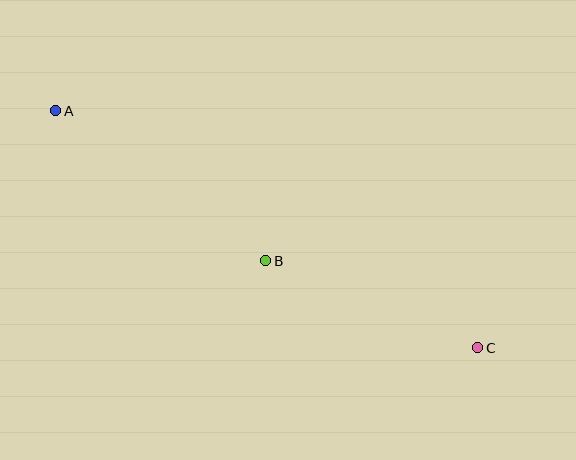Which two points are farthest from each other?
Points A and C are farthest from each other.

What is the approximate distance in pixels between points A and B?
The distance between A and B is approximately 258 pixels.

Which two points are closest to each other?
Points B and C are closest to each other.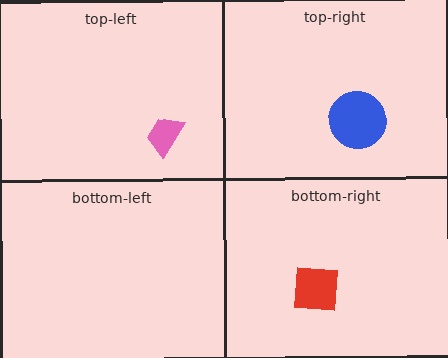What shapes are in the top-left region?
The pink trapezoid.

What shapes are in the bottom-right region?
The red square.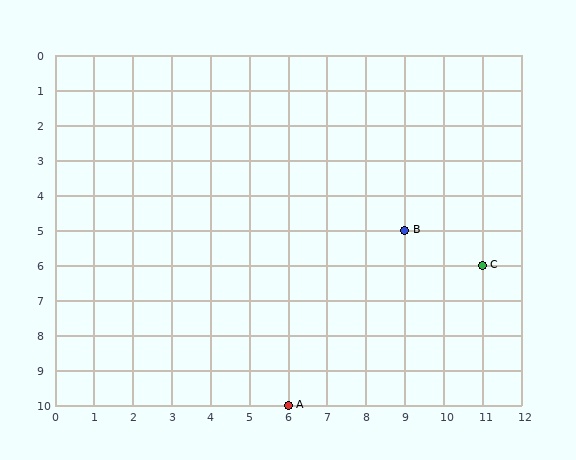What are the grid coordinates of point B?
Point B is at grid coordinates (9, 5).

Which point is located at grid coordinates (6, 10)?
Point A is at (6, 10).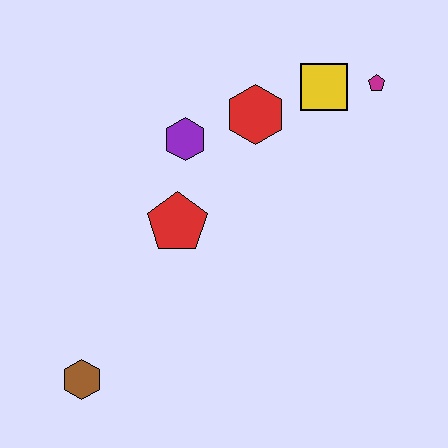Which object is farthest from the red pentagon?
The magenta pentagon is farthest from the red pentagon.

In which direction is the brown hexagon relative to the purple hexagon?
The brown hexagon is below the purple hexagon.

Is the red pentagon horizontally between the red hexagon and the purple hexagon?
No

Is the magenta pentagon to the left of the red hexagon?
No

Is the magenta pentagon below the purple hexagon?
No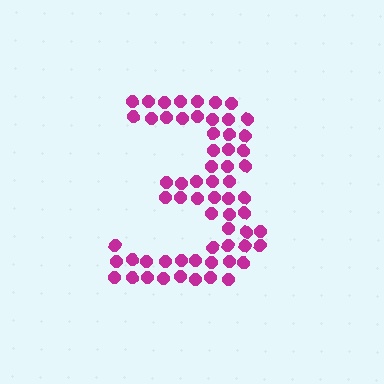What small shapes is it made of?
It is made of small circles.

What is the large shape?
The large shape is the digit 3.